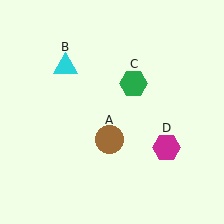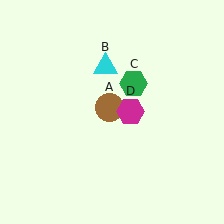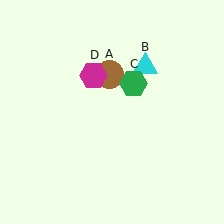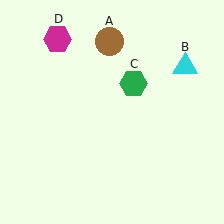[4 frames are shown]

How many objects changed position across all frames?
3 objects changed position: brown circle (object A), cyan triangle (object B), magenta hexagon (object D).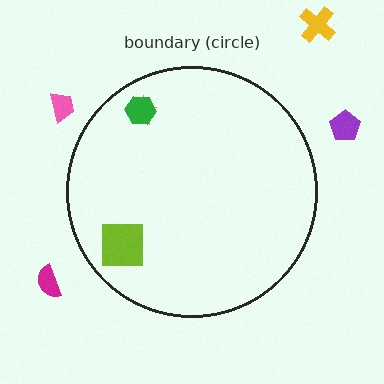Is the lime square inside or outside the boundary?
Inside.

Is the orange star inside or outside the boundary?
Inside.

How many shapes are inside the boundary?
3 inside, 4 outside.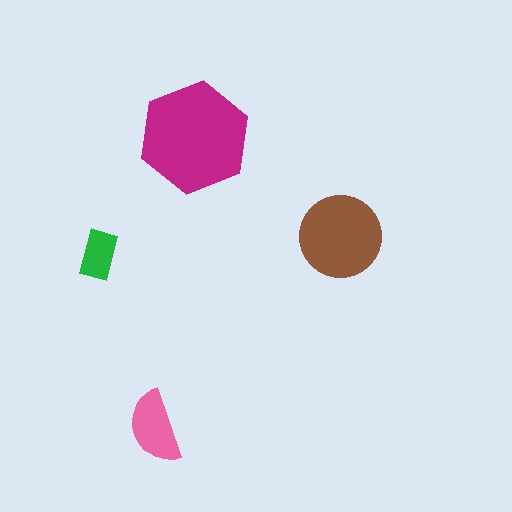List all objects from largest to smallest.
The magenta hexagon, the brown circle, the pink semicircle, the green rectangle.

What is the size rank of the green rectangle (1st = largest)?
4th.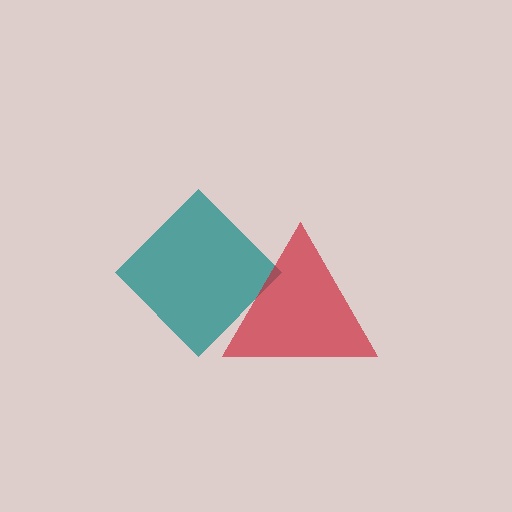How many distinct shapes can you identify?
There are 2 distinct shapes: a teal diamond, a red triangle.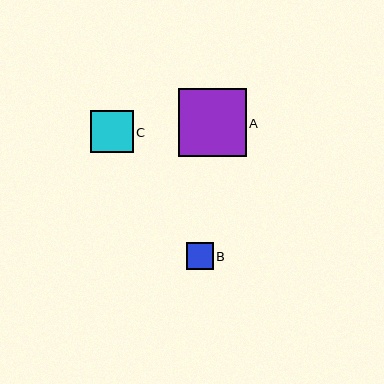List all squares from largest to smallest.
From largest to smallest: A, C, B.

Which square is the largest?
Square A is the largest with a size of approximately 68 pixels.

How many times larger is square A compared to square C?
Square A is approximately 1.6 times the size of square C.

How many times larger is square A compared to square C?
Square A is approximately 1.6 times the size of square C.